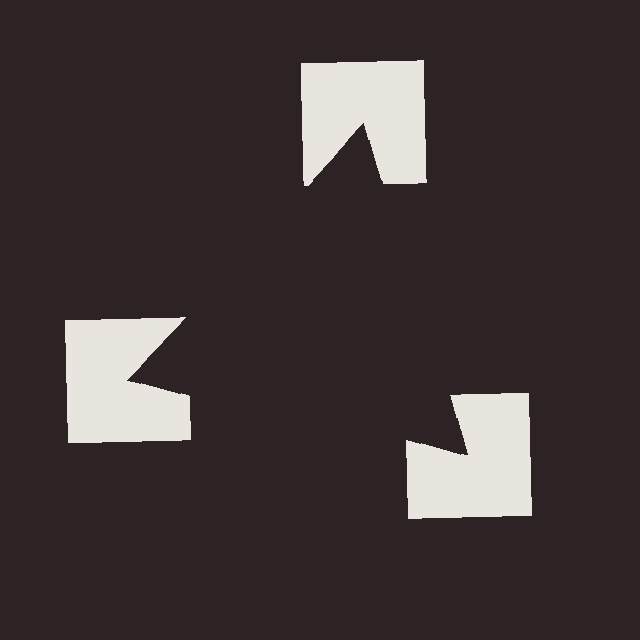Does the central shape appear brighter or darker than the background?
It typically appears slightly darker than the background, even though no actual brightness change is drawn.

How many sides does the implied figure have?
3 sides.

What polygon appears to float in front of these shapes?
An illusory triangle — its edges are inferred from the aligned wedge cuts in the notched squares, not physically drawn.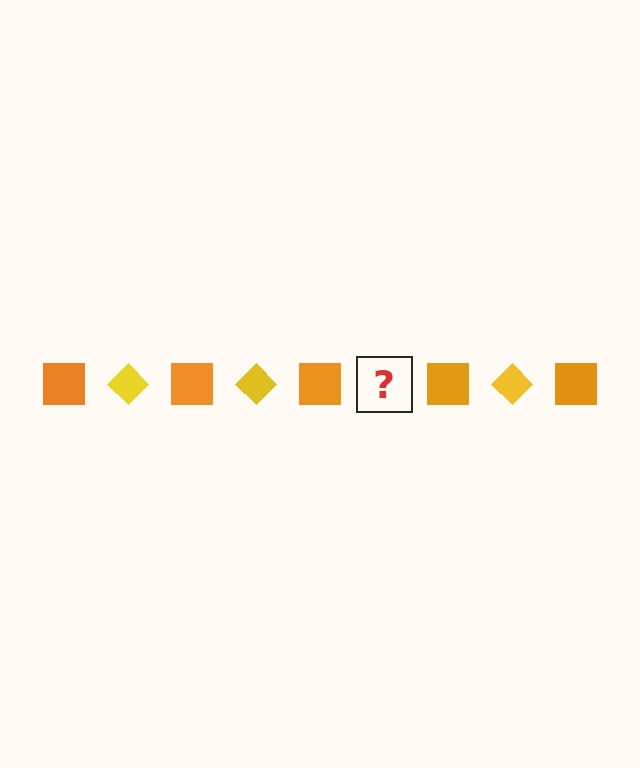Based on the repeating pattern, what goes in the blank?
The blank should be a yellow diamond.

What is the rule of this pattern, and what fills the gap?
The rule is that the pattern alternates between orange square and yellow diamond. The gap should be filled with a yellow diamond.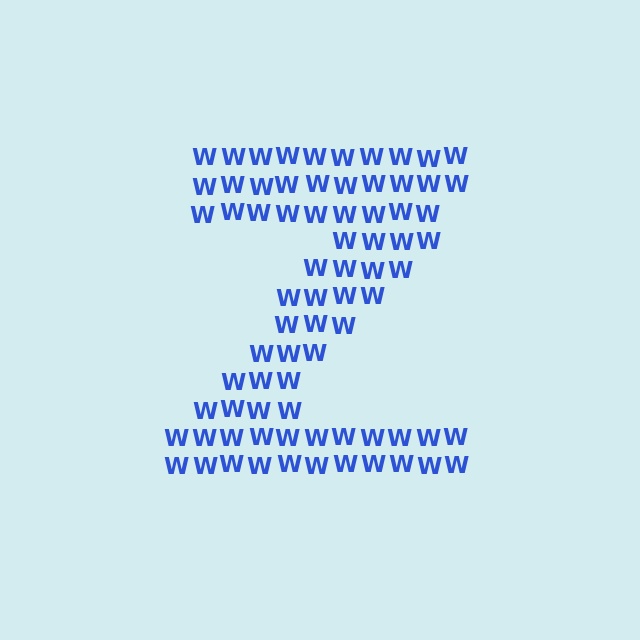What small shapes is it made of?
It is made of small letter W's.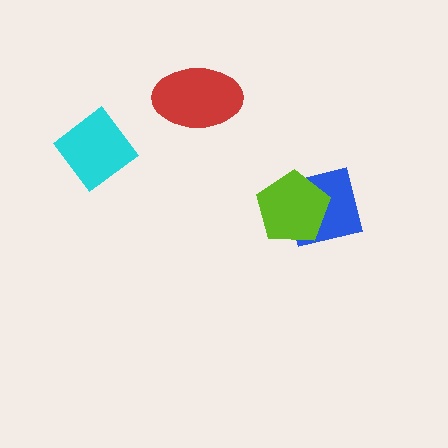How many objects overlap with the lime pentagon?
1 object overlaps with the lime pentagon.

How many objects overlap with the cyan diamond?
0 objects overlap with the cyan diamond.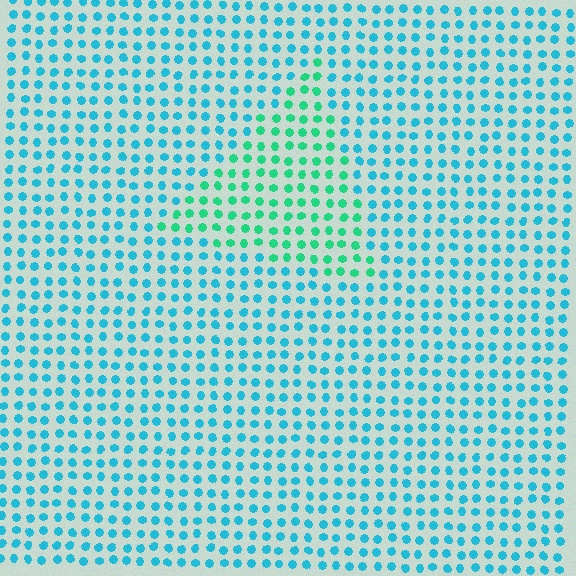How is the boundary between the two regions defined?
The boundary is defined purely by a slight shift in hue (about 37 degrees). Spacing, size, and orientation are identical on both sides.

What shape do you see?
I see a triangle.